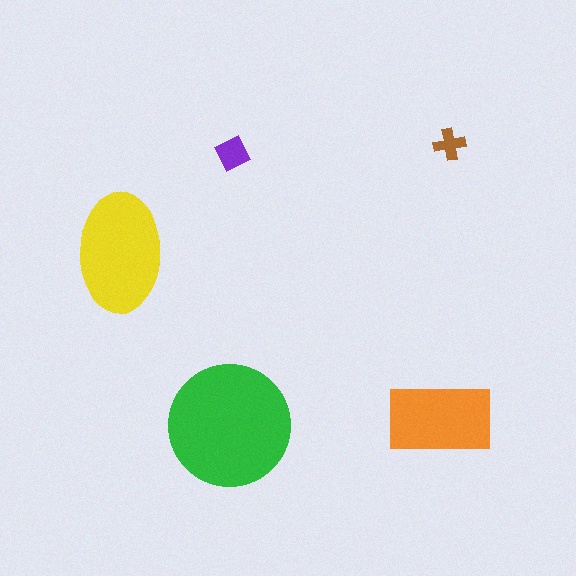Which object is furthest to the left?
The yellow ellipse is leftmost.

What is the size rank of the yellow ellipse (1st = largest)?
2nd.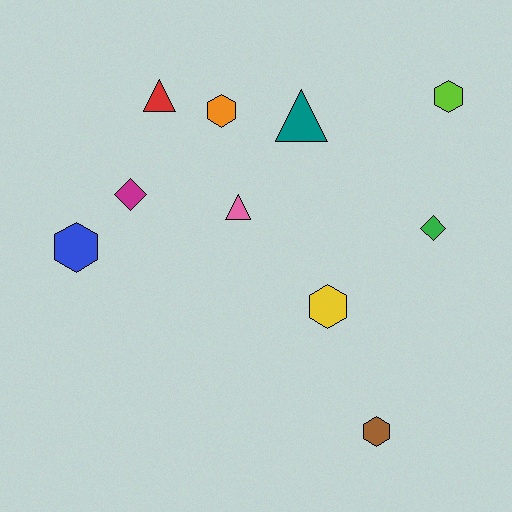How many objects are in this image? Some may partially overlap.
There are 10 objects.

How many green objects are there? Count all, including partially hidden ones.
There is 1 green object.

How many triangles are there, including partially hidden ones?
There are 3 triangles.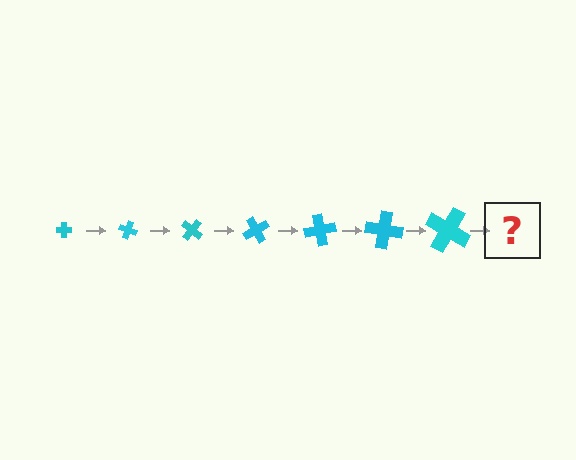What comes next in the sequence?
The next element should be a cross, larger than the previous one and rotated 140 degrees from the start.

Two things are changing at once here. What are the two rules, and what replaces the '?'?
The two rules are that the cross grows larger each step and it rotates 20 degrees each step. The '?' should be a cross, larger than the previous one and rotated 140 degrees from the start.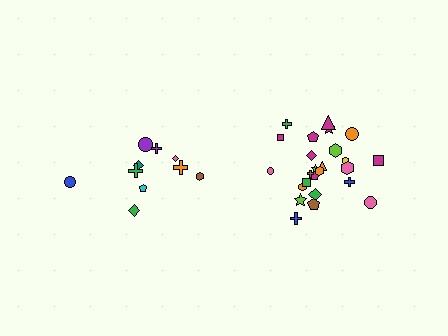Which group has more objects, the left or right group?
The right group.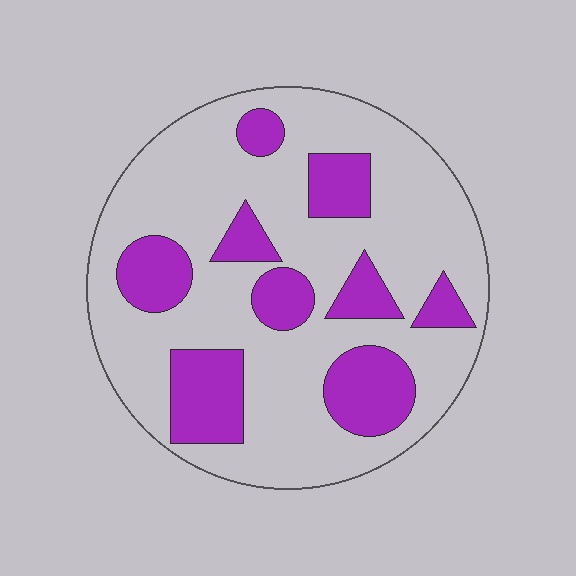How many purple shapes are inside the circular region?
9.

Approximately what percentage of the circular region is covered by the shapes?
Approximately 25%.